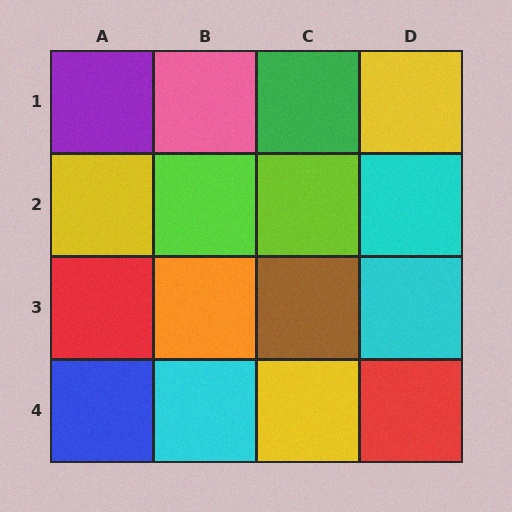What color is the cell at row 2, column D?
Cyan.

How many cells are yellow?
3 cells are yellow.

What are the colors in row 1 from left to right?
Purple, pink, green, yellow.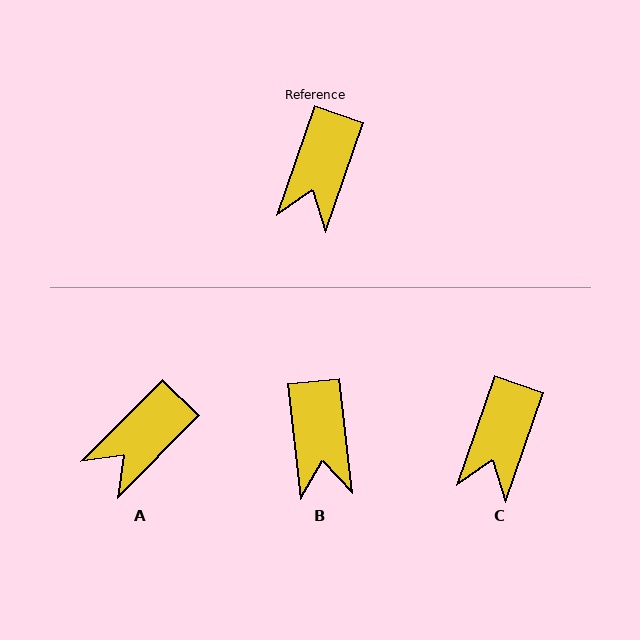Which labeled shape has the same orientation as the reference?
C.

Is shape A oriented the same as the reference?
No, it is off by about 26 degrees.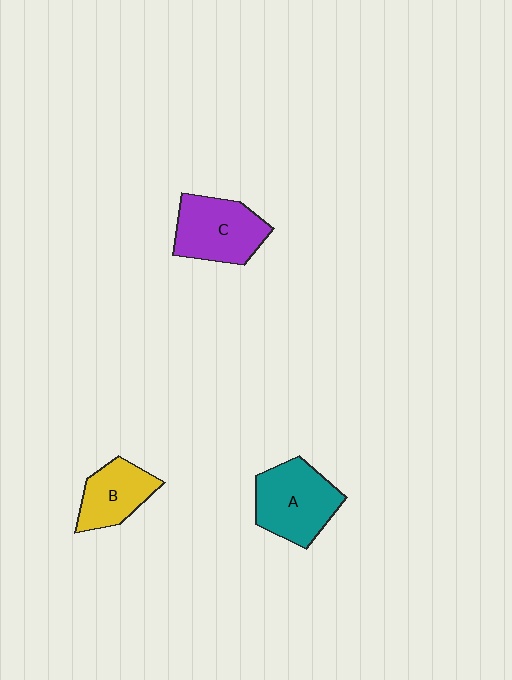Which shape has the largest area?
Shape A (teal).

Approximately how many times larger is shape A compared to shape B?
Approximately 1.4 times.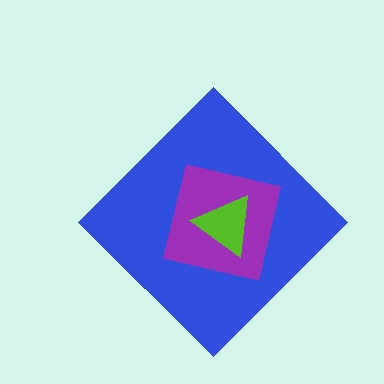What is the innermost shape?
The lime triangle.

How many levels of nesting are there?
3.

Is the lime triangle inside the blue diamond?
Yes.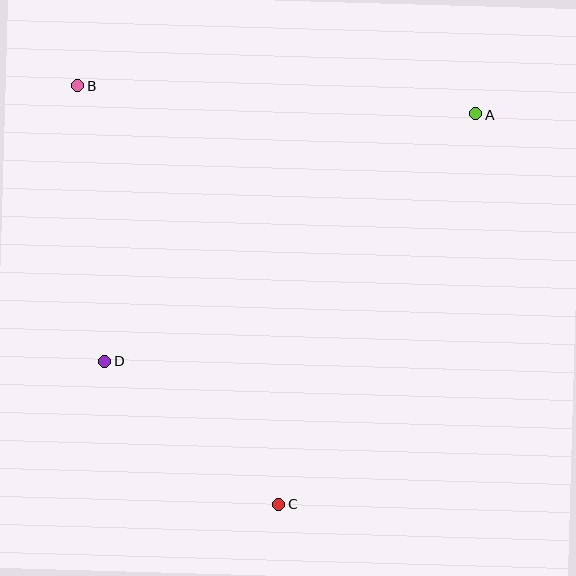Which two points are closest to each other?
Points C and D are closest to each other.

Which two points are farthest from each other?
Points B and C are farthest from each other.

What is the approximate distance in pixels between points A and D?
The distance between A and D is approximately 446 pixels.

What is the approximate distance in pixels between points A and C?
The distance between A and C is approximately 437 pixels.